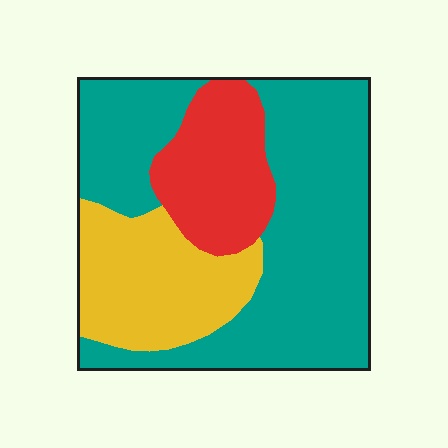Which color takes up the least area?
Red, at roughly 20%.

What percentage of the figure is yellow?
Yellow takes up about one quarter (1/4) of the figure.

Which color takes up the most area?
Teal, at roughly 60%.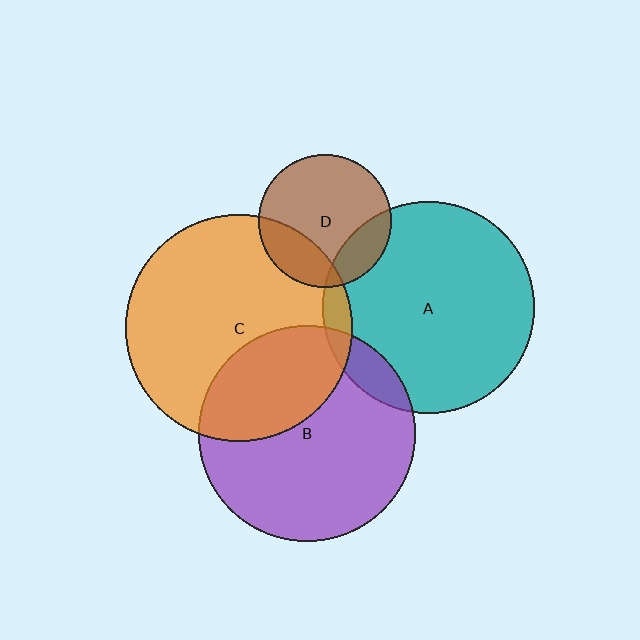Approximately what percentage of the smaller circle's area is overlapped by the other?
Approximately 35%.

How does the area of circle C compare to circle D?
Approximately 2.9 times.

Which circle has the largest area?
Circle C (orange).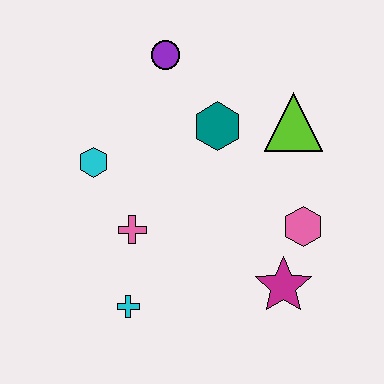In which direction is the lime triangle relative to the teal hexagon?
The lime triangle is to the right of the teal hexagon.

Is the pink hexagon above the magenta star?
Yes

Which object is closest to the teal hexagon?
The lime triangle is closest to the teal hexagon.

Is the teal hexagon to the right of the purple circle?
Yes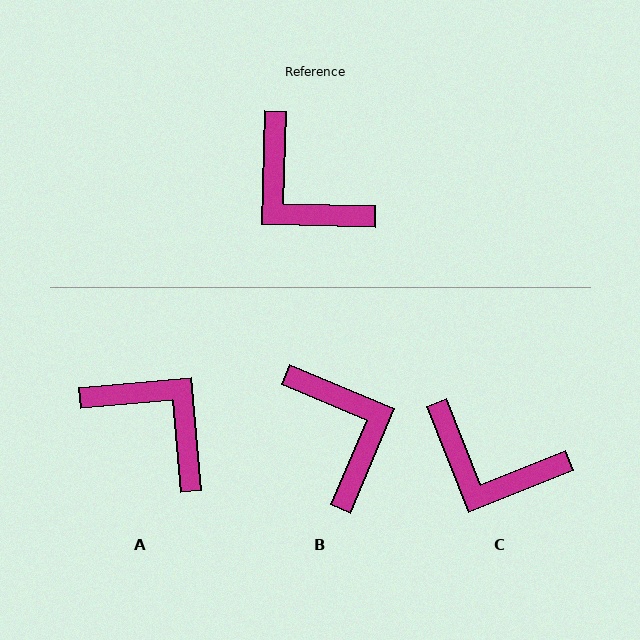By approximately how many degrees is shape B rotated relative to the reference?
Approximately 159 degrees counter-clockwise.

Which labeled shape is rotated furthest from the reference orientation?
A, about 173 degrees away.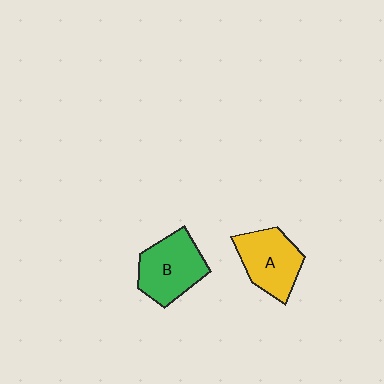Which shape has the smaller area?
Shape A (yellow).